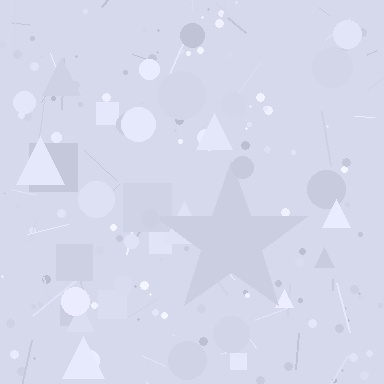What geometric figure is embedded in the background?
A star is embedded in the background.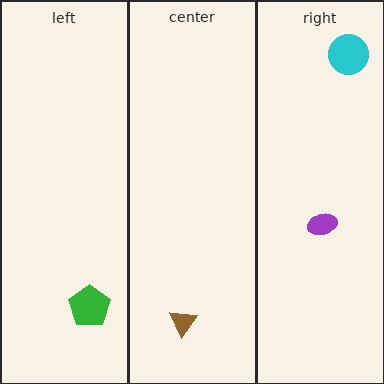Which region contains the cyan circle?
The right region.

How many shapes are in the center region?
1.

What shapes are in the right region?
The purple ellipse, the cyan circle.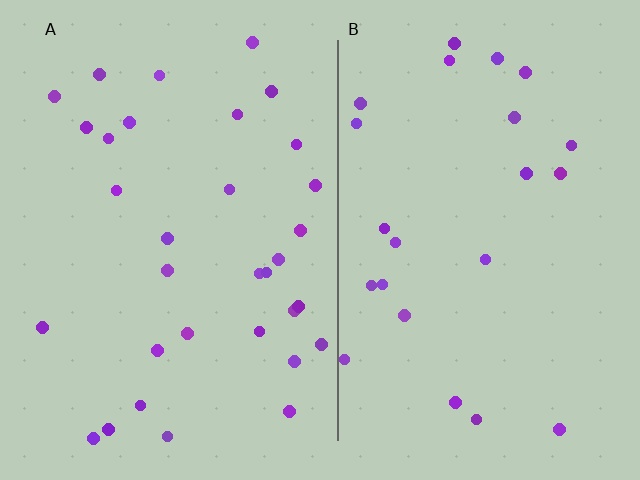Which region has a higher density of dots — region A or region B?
A (the left).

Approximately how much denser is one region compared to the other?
Approximately 1.4× — region A over region B.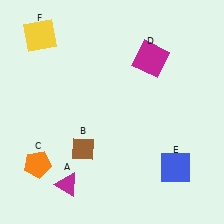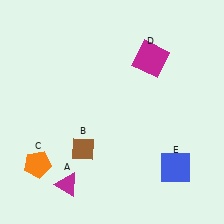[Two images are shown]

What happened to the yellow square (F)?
The yellow square (F) was removed in Image 2. It was in the top-left area of Image 1.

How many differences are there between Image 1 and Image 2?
There is 1 difference between the two images.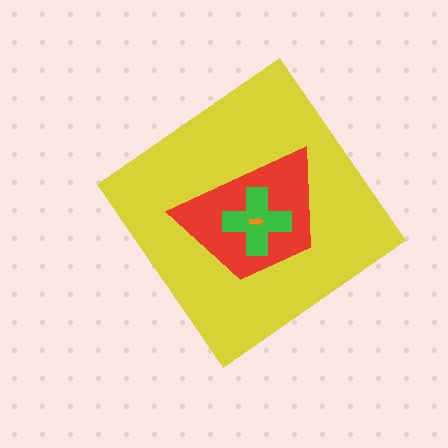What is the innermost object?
The orange arrow.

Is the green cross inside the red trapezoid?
Yes.